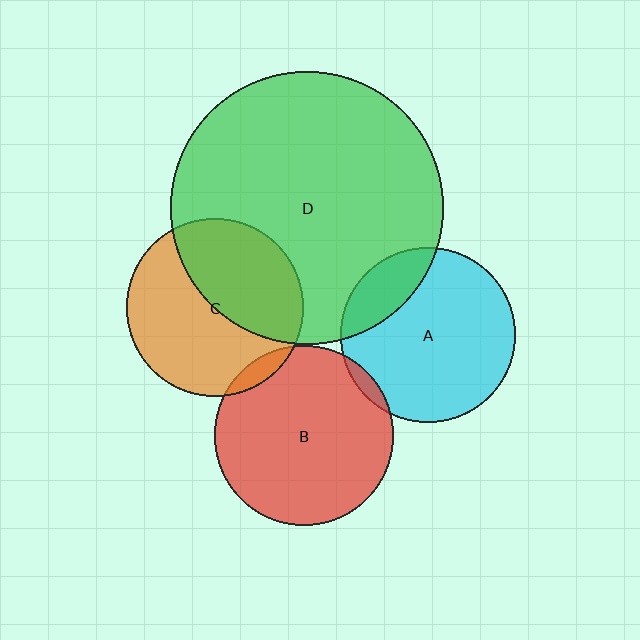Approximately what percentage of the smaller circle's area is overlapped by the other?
Approximately 5%.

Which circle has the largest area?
Circle D (green).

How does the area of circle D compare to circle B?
Approximately 2.3 times.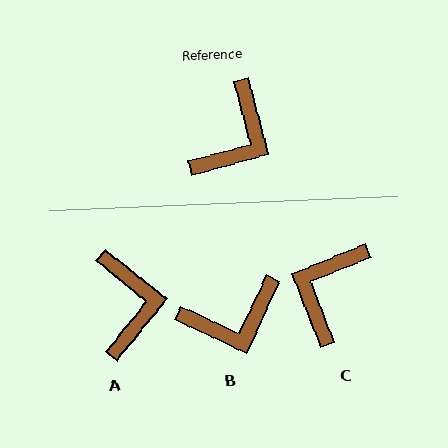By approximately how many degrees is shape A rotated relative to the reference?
Approximately 36 degrees counter-clockwise.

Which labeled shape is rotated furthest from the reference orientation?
C, about 173 degrees away.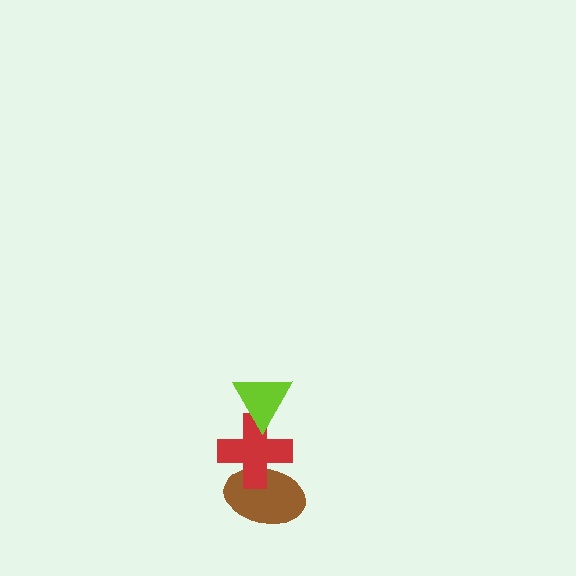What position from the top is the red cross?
The red cross is 2nd from the top.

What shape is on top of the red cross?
The lime triangle is on top of the red cross.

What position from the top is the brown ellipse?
The brown ellipse is 3rd from the top.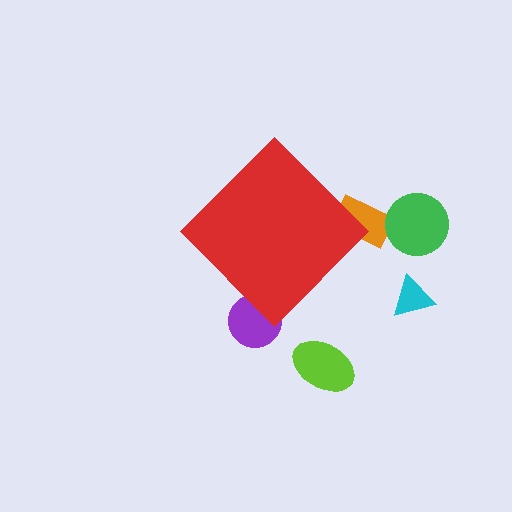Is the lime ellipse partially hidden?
No, the lime ellipse is fully visible.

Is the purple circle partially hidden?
Yes, the purple circle is partially hidden behind the red diamond.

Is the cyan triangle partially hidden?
No, the cyan triangle is fully visible.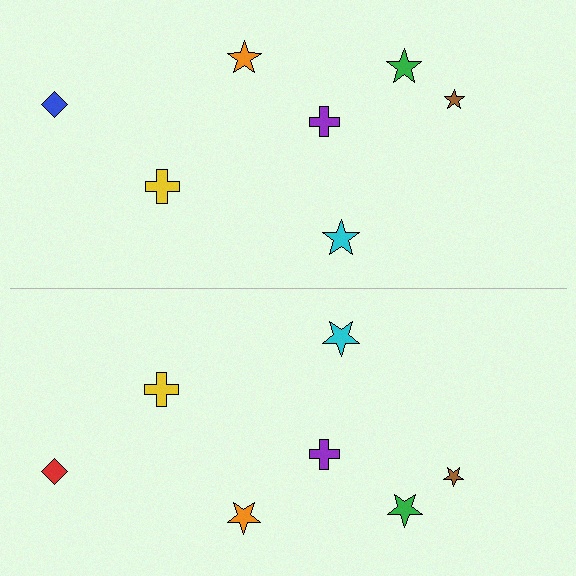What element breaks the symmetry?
The red diamond on the bottom side breaks the symmetry — its mirror counterpart is blue.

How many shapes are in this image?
There are 14 shapes in this image.